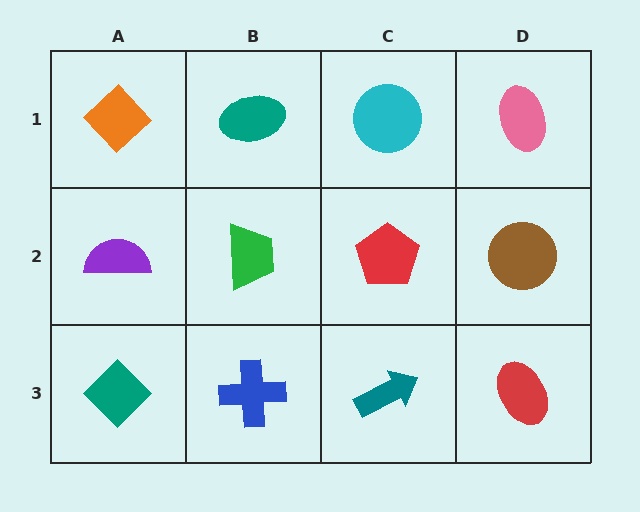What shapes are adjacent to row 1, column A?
A purple semicircle (row 2, column A), a teal ellipse (row 1, column B).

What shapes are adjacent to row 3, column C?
A red pentagon (row 2, column C), a blue cross (row 3, column B), a red ellipse (row 3, column D).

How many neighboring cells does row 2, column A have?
3.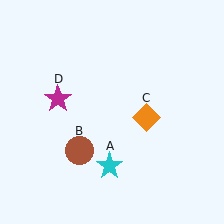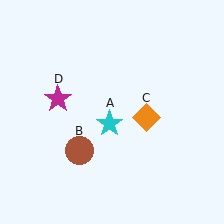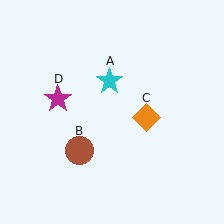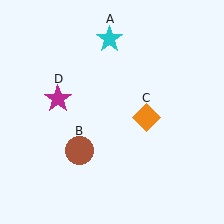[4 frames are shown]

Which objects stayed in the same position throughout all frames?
Brown circle (object B) and orange diamond (object C) and magenta star (object D) remained stationary.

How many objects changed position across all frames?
1 object changed position: cyan star (object A).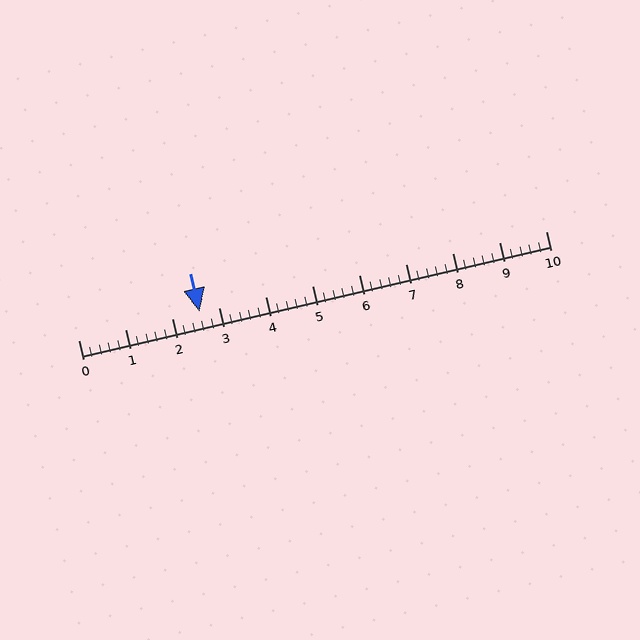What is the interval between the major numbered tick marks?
The major tick marks are spaced 1 units apart.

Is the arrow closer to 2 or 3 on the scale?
The arrow is closer to 3.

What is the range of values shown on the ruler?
The ruler shows values from 0 to 10.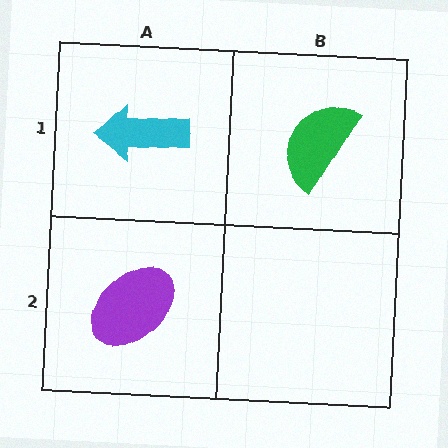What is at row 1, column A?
A cyan arrow.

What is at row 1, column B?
A green semicircle.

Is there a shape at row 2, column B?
No, that cell is empty.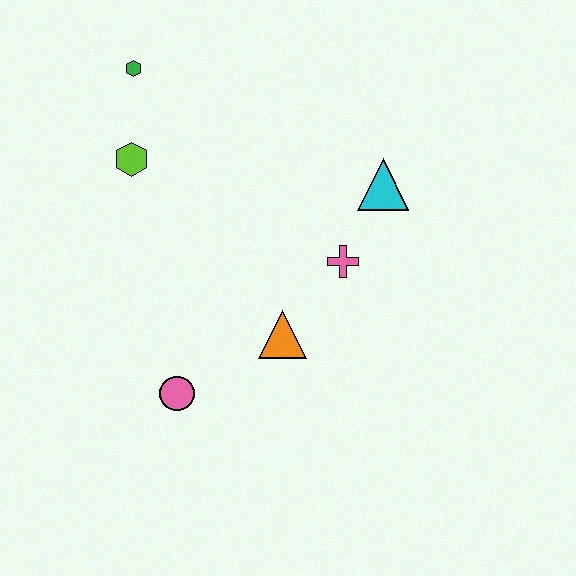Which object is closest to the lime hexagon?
The green hexagon is closest to the lime hexagon.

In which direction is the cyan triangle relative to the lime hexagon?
The cyan triangle is to the right of the lime hexagon.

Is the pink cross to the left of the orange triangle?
No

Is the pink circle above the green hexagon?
No